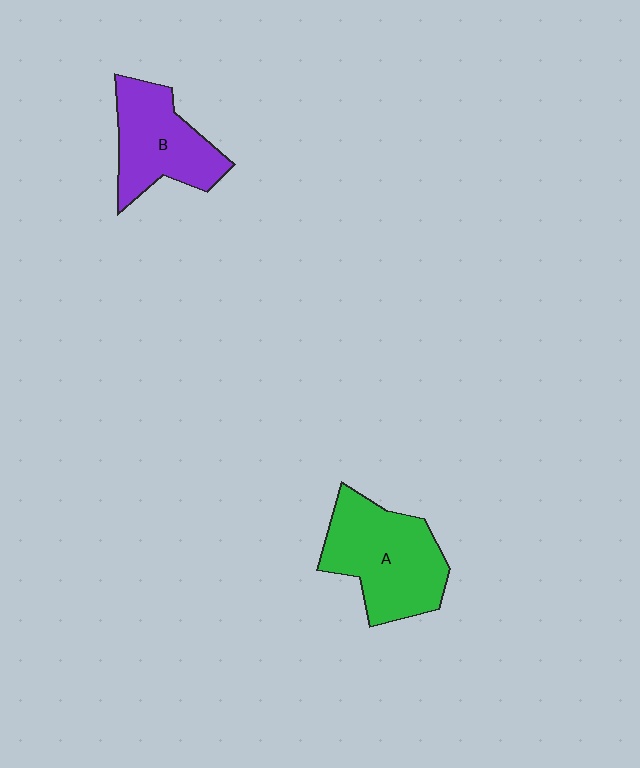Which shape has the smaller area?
Shape B (purple).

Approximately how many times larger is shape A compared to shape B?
Approximately 1.3 times.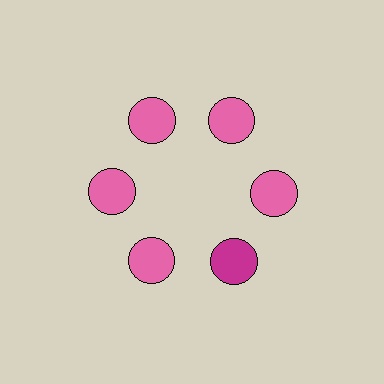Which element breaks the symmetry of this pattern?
The magenta circle at roughly the 5 o'clock position breaks the symmetry. All other shapes are pink circles.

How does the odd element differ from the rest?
It has a different color: magenta instead of pink.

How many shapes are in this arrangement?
There are 6 shapes arranged in a ring pattern.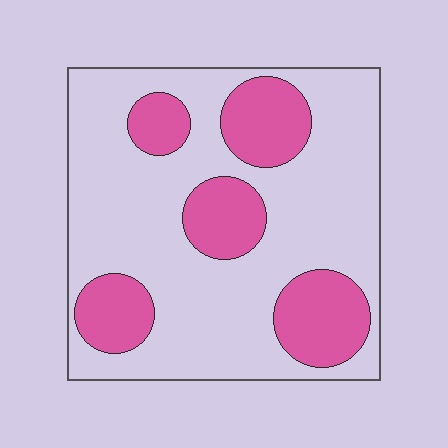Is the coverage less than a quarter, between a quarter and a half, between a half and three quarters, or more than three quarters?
Between a quarter and a half.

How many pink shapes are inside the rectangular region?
5.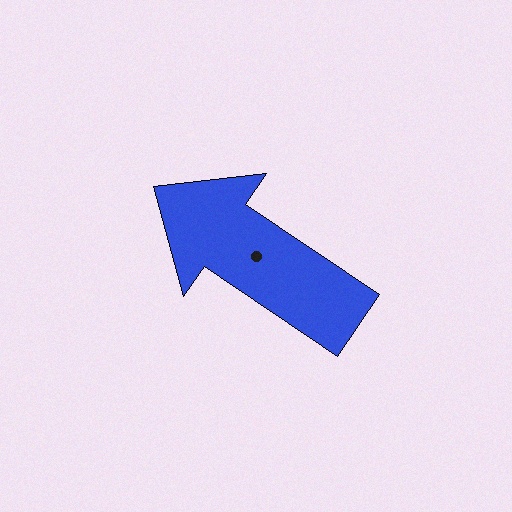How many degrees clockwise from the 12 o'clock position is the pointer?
Approximately 304 degrees.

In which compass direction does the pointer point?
Northwest.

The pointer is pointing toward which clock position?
Roughly 10 o'clock.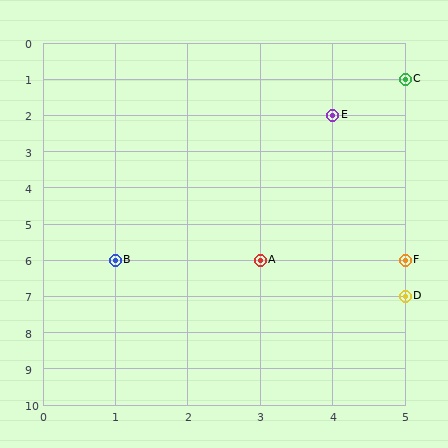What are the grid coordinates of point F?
Point F is at grid coordinates (5, 6).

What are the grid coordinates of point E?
Point E is at grid coordinates (4, 2).